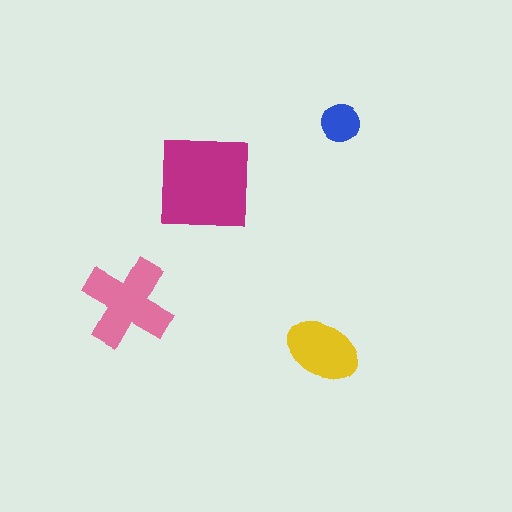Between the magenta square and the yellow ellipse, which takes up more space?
The magenta square.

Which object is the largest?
The magenta square.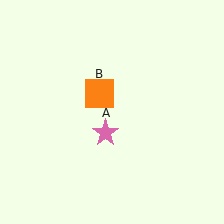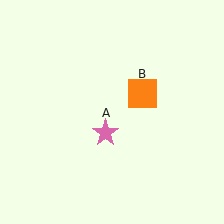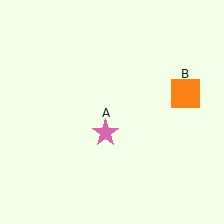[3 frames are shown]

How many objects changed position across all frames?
1 object changed position: orange square (object B).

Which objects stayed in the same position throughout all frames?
Pink star (object A) remained stationary.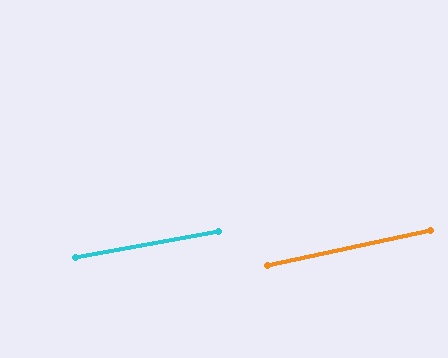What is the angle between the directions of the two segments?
Approximately 2 degrees.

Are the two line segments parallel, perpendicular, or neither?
Parallel — their directions differ by only 1.8°.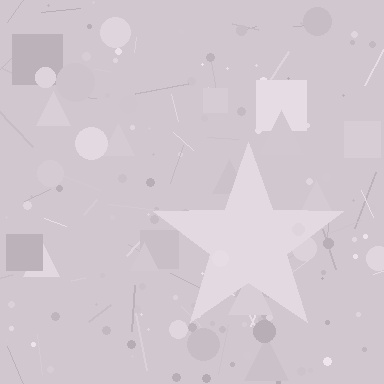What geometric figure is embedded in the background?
A star is embedded in the background.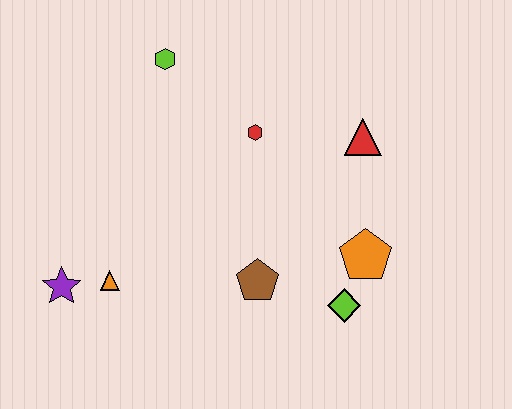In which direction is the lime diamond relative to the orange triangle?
The lime diamond is to the right of the orange triangle.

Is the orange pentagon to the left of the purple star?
No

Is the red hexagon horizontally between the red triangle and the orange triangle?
Yes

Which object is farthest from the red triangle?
The purple star is farthest from the red triangle.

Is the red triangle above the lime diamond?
Yes